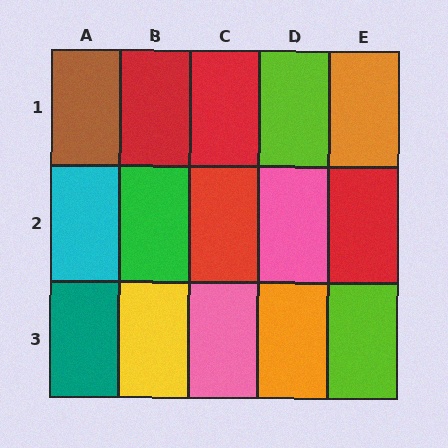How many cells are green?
1 cell is green.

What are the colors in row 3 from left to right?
Teal, yellow, pink, orange, lime.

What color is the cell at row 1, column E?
Orange.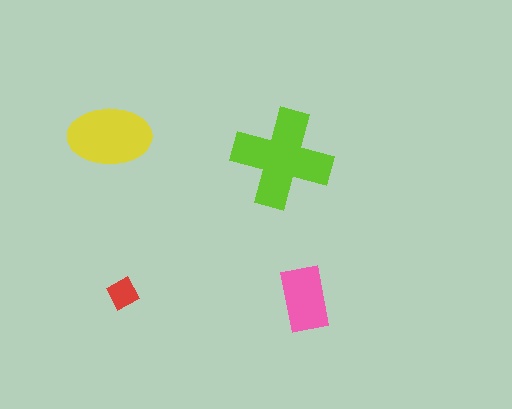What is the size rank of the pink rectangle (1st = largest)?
3rd.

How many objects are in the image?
There are 4 objects in the image.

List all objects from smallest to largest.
The red diamond, the pink rectangle, the yellow ellipse, the lime cross.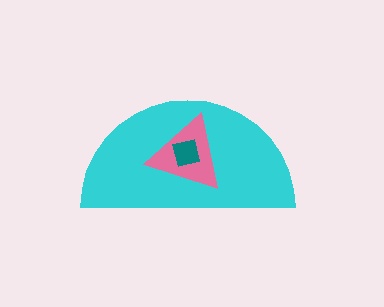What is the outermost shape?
The cyan semicircle.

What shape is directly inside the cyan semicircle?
The pink triangle.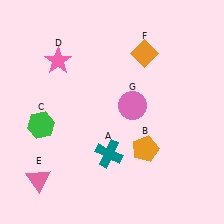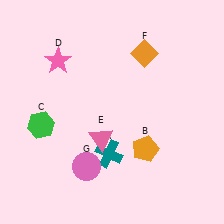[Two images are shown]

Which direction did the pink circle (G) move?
The pink circle (G) moved down.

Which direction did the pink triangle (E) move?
The pink triangle (E) moved right.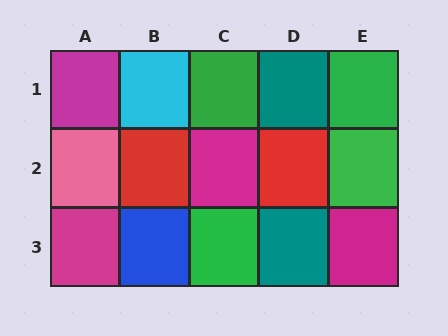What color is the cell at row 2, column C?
Magenta.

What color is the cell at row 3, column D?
Teal.